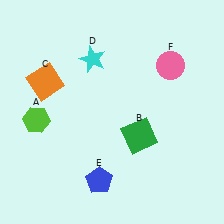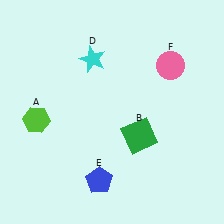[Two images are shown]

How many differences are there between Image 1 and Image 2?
There is 1 difference between the two images.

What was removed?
The orange square (C) was removed in Image 2.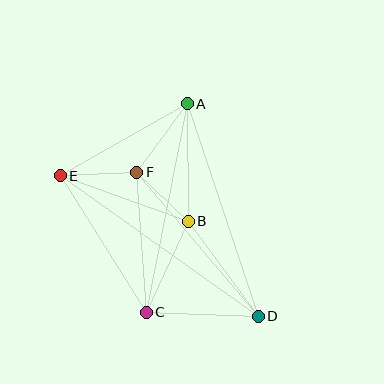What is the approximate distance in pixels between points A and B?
The distance between A and B is approximately 117 pixels.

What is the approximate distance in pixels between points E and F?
The distance between E and F is approximately 77 pixels.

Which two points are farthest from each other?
Points D and E are farthest from each other.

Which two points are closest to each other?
Points B and F are closest to each other.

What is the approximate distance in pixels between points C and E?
The distance between C and E is approximately 161 pixels.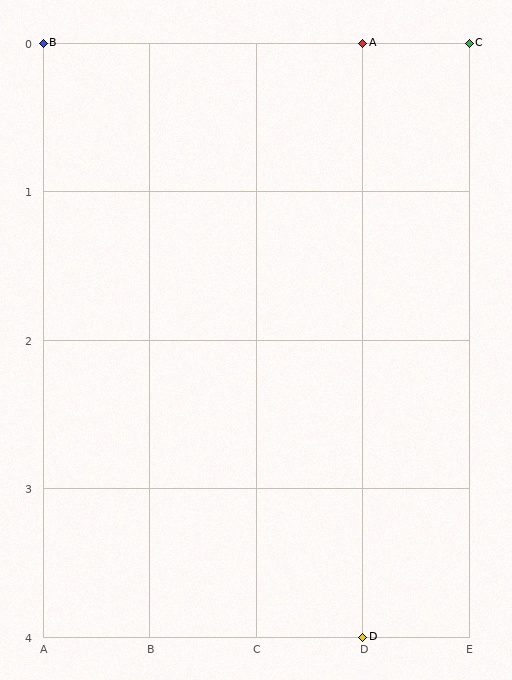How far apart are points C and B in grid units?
Points C and B are 4 columns apart.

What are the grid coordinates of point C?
Point C is at grid coordinates (E, 0).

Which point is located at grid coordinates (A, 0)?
Point B is at (A, 0).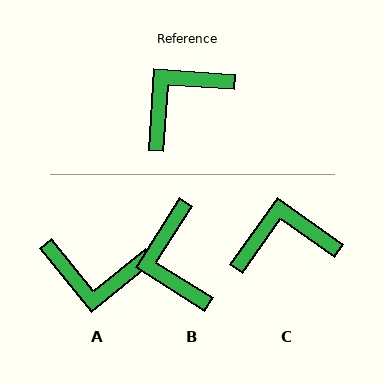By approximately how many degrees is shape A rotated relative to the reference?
Approximately 133 degrees counter-clockwise.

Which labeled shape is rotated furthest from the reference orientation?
A, about 133 degrees away.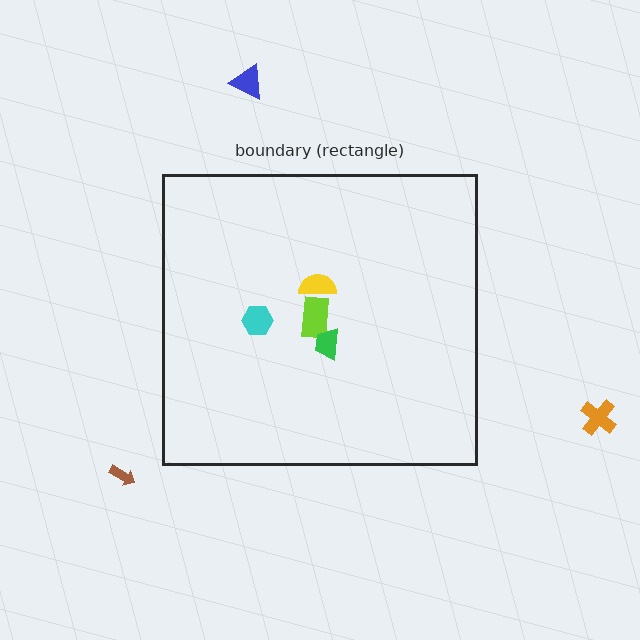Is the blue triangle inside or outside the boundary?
Outside.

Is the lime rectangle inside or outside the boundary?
Inside.